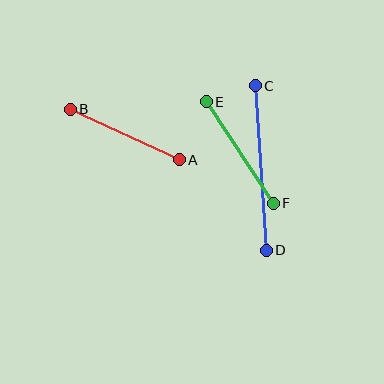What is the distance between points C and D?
The distance is approximately 165 pixels.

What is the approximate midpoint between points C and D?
The midpoint is at approximately (261, 168) pixels.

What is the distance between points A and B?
The distance is approximately 120 pixels.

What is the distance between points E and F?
The distance is approximately 121 pixels.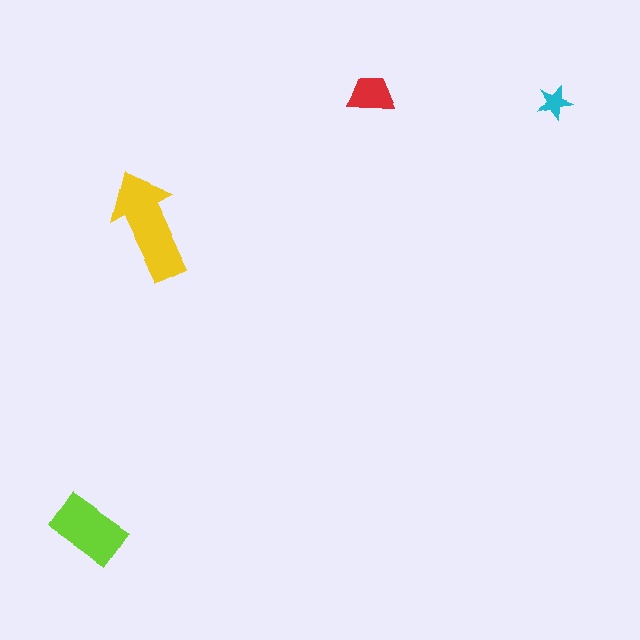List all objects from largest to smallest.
The yellow arrow, the lime rectangle, the red trapezoid, the cyan star.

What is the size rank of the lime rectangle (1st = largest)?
2nd.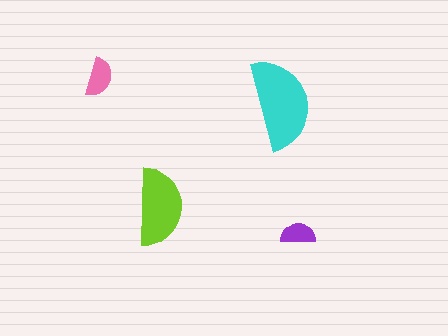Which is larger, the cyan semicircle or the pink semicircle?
The cyan one.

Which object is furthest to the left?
The pink semicircle is leftmost.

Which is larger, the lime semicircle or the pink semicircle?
The lime one.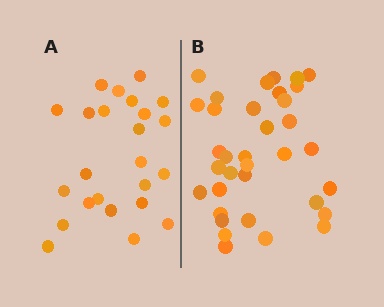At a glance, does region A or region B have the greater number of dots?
Region B (the right region) has more dots.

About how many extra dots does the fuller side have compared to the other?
Region B has roughly 12 or so more dots than region A.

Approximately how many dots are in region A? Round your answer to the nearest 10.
About 20 dots. (The exact count is 24, which rounds to 20.)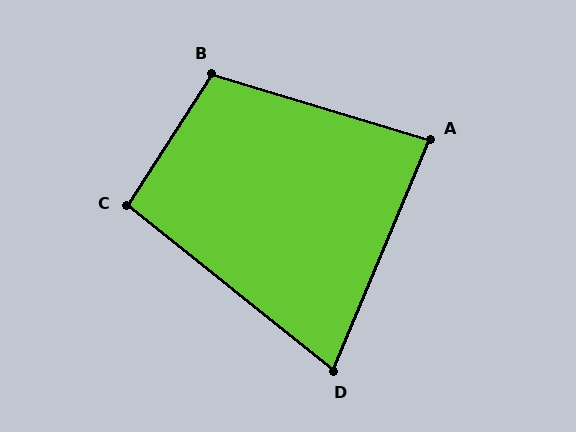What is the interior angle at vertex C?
Approximately 96 degrees (obtuse).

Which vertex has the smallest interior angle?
D, at approximately 74 degrees.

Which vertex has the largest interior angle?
B, at approximately 106 degrees.